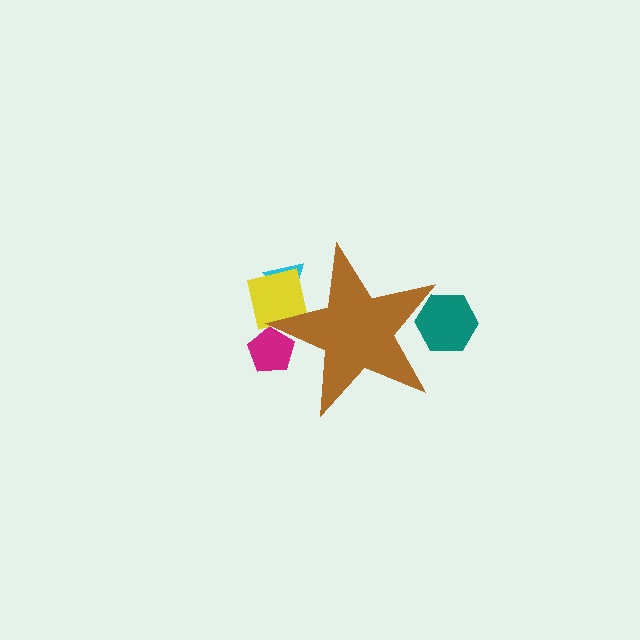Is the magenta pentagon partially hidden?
Yes, the magenta pentagon is partially hidden behind the brown star.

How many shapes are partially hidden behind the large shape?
4 shapes are partially hidden.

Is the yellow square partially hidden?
Yes, the yellow square is partially hidden behind the brown star.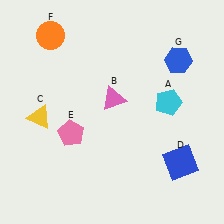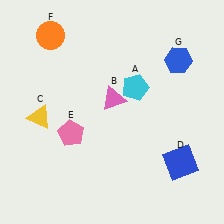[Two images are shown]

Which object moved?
The cyan pentagon (A) moved left.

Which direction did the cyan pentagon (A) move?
The cyan pentagon (A) moved left.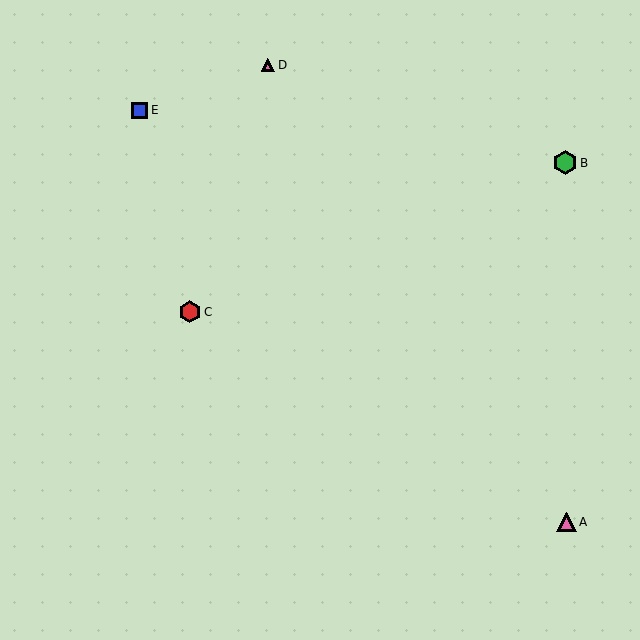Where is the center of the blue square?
The center of the blue square is at (140, 110).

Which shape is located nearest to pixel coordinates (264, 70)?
The pink triangle (labeled D) at (268, 65) is nearest to that location.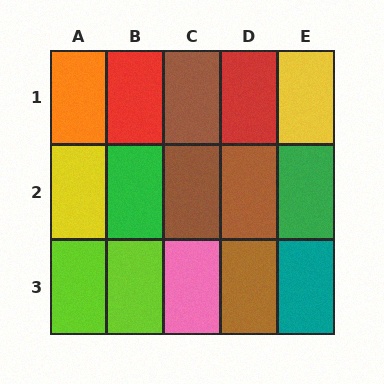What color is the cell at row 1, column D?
Red.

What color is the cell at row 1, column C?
Brown.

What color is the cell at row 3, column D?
Brown.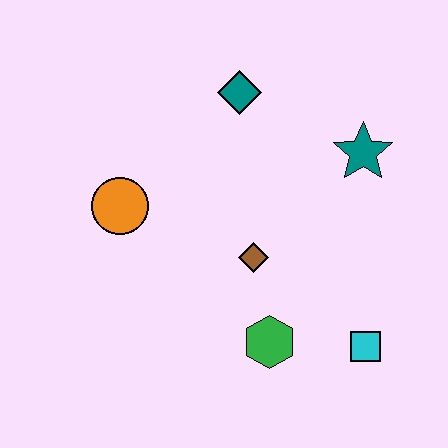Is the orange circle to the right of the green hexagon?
No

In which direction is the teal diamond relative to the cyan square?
The teal diamond is above the cyan square.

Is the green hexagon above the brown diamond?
No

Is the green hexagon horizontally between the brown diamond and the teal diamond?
No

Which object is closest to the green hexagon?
The brown diamond is closest to the green hexagon.